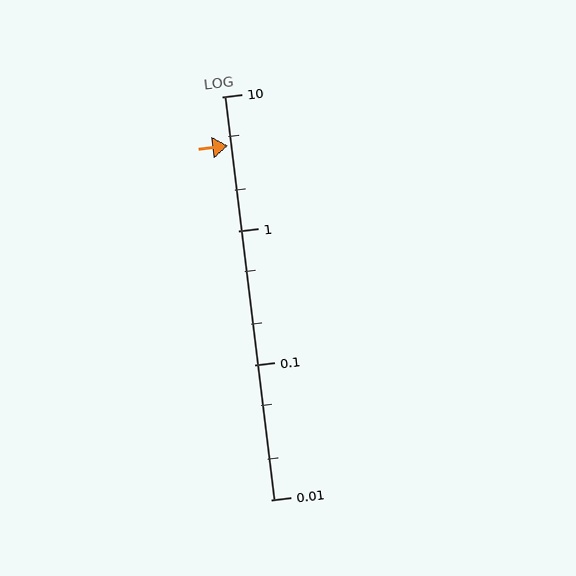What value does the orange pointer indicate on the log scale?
The pointer indicates approximately 4.3.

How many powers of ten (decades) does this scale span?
The scale spans 3 decades, from 0.01 to 10.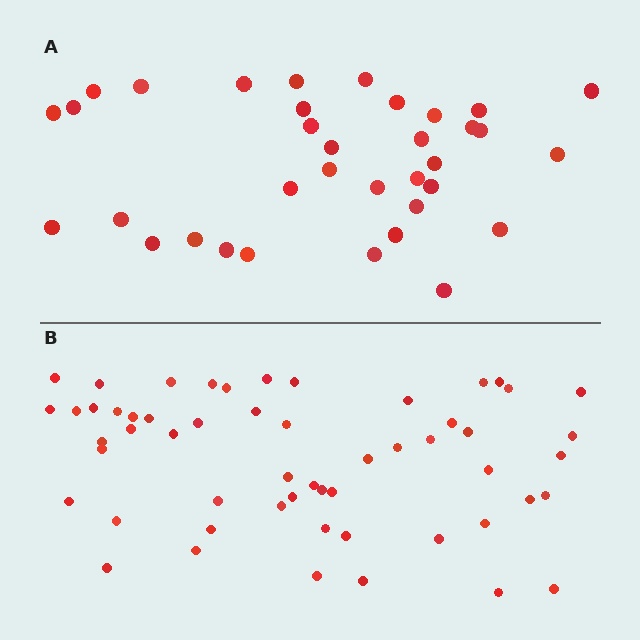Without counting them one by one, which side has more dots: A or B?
Region B (the bottom region) has more dots.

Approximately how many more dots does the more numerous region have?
Region B has approximately 20 more dots than region A.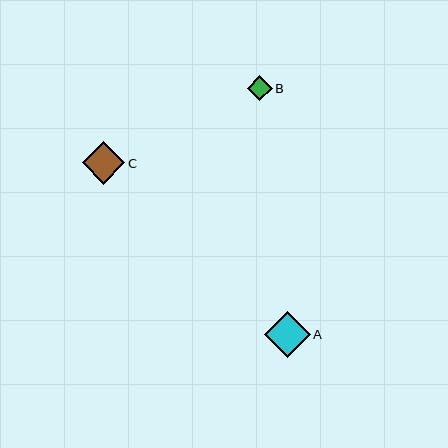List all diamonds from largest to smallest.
From largest to smallest: A, C, B.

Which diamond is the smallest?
Diamond B is the smallest with a size of approximately 25 pixels.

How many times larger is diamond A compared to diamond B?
Diamond A is approximately 1.8 times the size of diamond B.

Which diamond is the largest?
Diamond A is the largest with a size of approximately 46 pixels.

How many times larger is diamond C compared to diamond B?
Diamond C is approximately 1.7 times the size of diamond B.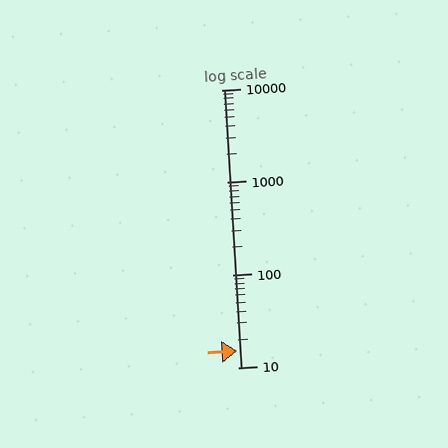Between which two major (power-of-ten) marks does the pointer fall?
The pointer is between 10 and 100.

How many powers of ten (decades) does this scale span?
The scale spans 3 decades, from 10 to 10000.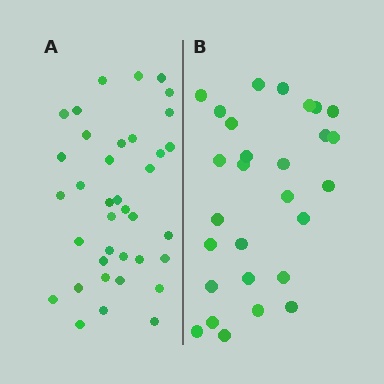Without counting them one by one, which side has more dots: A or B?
Region A (the left region) has more dots.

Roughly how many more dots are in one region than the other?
Region A has roughly 8 or so more dots than region B.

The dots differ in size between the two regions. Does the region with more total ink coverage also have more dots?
No. Region B has more total ink coverage because its dots are larger, but region A actually contains more individual dots. Total area can be misleading — the number of items is what matters here.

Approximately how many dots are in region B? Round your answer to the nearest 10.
About 30 dots. (The exact count is 28, which rounds to 30.)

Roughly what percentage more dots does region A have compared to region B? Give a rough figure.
About 30% more.